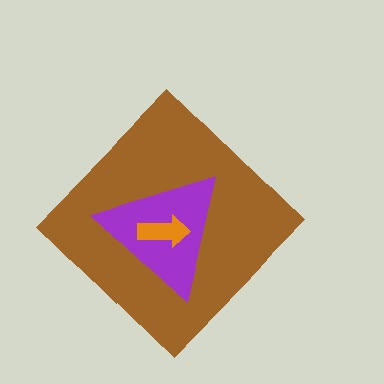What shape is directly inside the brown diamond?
The purple triangle.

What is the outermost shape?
The brown diamond.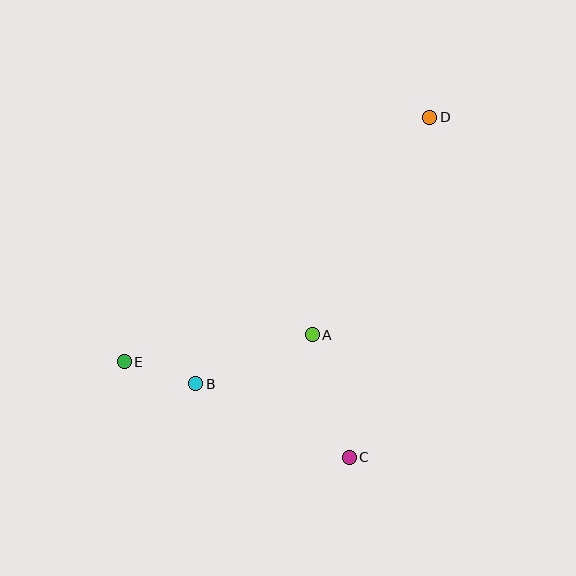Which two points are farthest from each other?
Points D and E are farthest from each other.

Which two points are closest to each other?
Points B and E are closest to each other.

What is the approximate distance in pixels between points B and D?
The distance between B and D is approximately 355 pixels.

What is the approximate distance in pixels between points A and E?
The distance between A and E is approximately 190 pixels.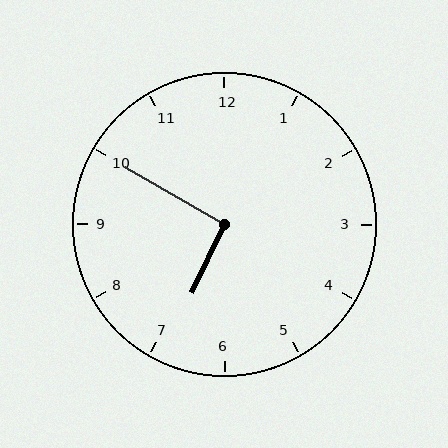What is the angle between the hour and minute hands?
Approximately 95 degrees.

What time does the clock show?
6:50.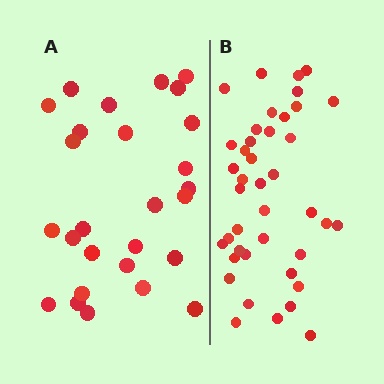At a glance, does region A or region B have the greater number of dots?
Region B (the right region) has more dots.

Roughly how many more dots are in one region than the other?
Region B has approximately 15 more dots than region A.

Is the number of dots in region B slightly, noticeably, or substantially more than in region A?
Region B has substantially more. The ratio is roughly 1.5 to 1.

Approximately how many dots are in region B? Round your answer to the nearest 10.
About 40 dots. (The exact count is 41, which rounds to 40.)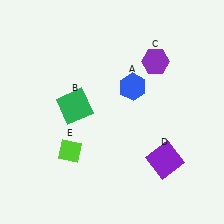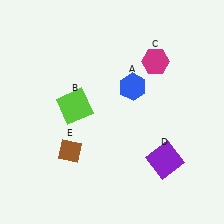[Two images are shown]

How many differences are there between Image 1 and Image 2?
There are 3 differences between the two images.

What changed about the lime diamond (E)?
In Image 1, E is lime. In Image 2, it changed to brown.